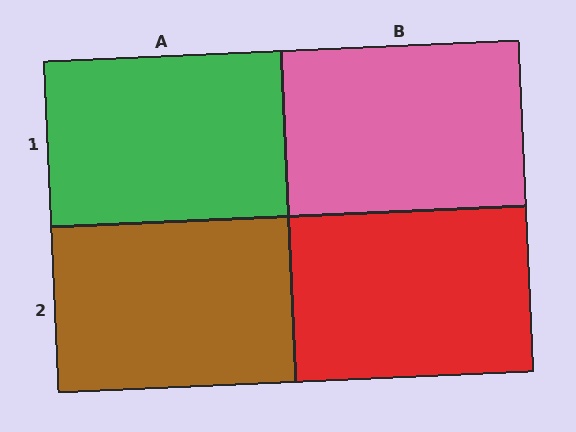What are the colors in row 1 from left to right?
Green, pink.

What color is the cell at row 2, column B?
Red.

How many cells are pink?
1 cell is pink.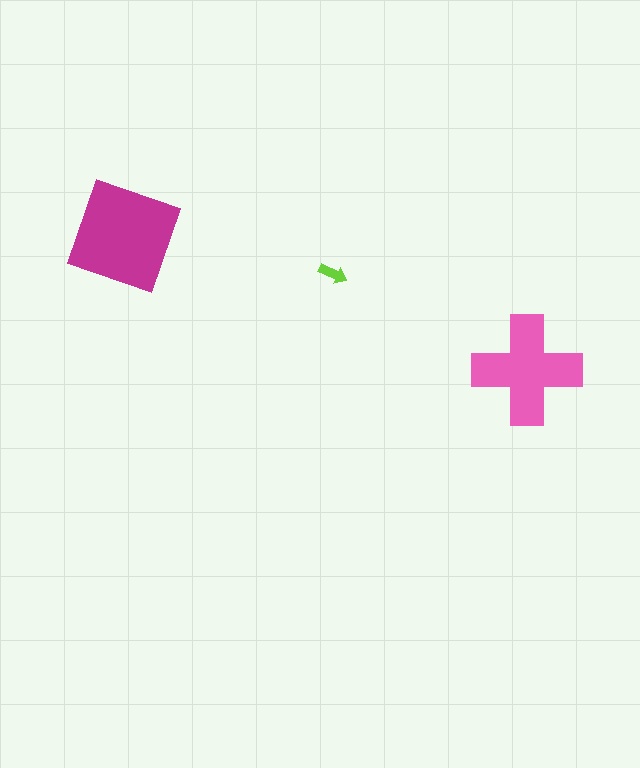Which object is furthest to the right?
The pink cross is rightmost.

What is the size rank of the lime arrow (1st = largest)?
3rd.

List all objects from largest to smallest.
The magenta diamond, the pink cross, the lime arrow.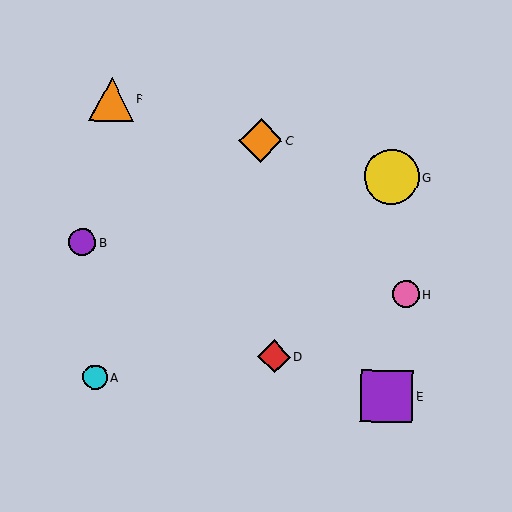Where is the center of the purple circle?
The center of the purple circle is at (82, 242).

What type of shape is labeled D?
Shape D is a red diamond.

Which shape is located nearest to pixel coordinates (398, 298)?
The pink circle (labeled H) at (406, 294) is nearest to that location.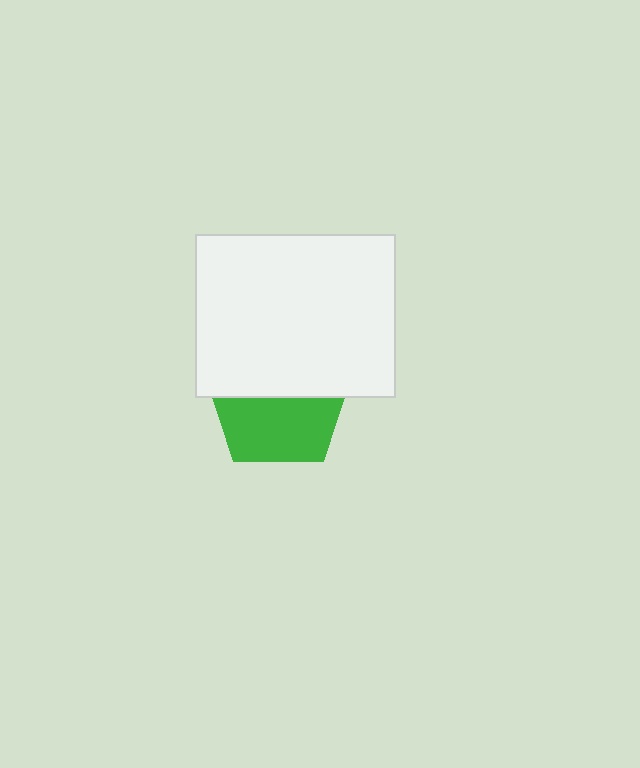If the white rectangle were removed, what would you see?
You would see the complete green pentagon.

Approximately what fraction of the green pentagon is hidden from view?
Roughly 49% of the green pentagon is hidden behind the white rectangle.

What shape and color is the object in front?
The object in front is a white rectangle.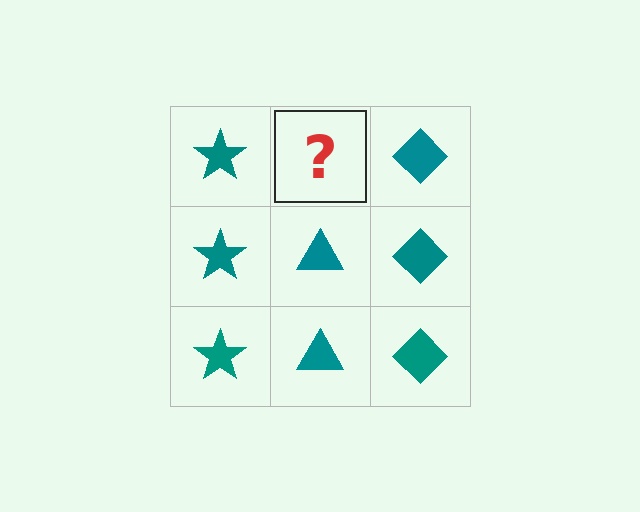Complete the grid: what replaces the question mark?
The question mark should be replaced with a teal triangle.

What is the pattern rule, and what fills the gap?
The rule is that each column has a consistent shape. The gap should be filled with a teal triangle.